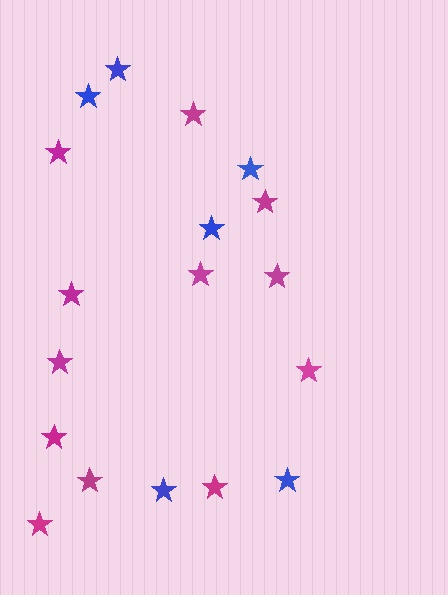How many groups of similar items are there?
There are 2 groups: one group of blue stars (6) and one group of magenta stars (12).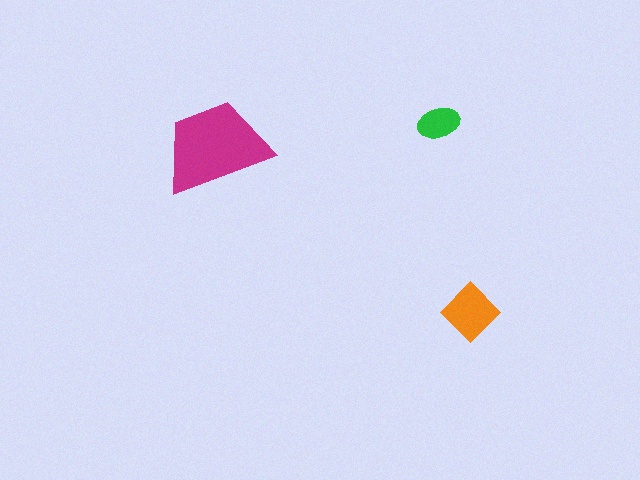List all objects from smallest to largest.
The green ellipse, the orange diamond, the magenta trapezoid.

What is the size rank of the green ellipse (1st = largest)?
3rd.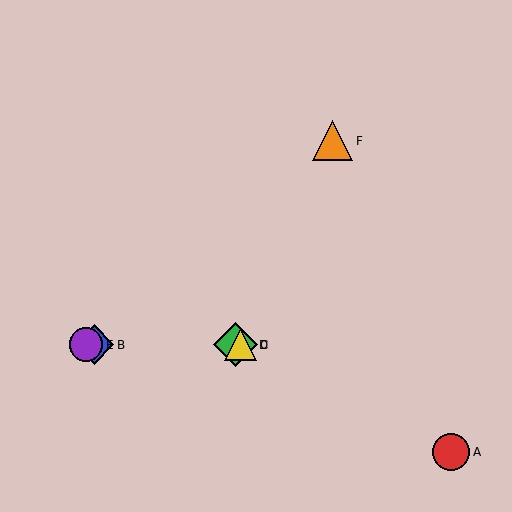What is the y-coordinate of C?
Object C is at y≈345.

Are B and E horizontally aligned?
Yes, both are at y≈345.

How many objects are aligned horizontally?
4 objects (B, C, D, E) are aligned horizontally.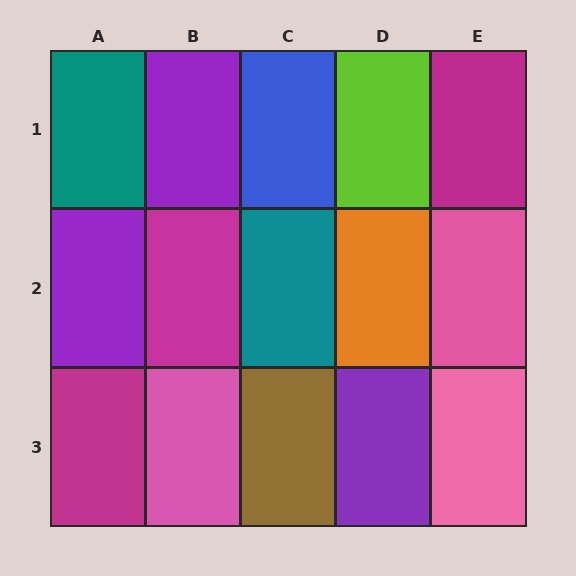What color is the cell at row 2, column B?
Magenta.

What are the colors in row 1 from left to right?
Teal, purple, blue, lime, magenta.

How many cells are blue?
1 cell is blue.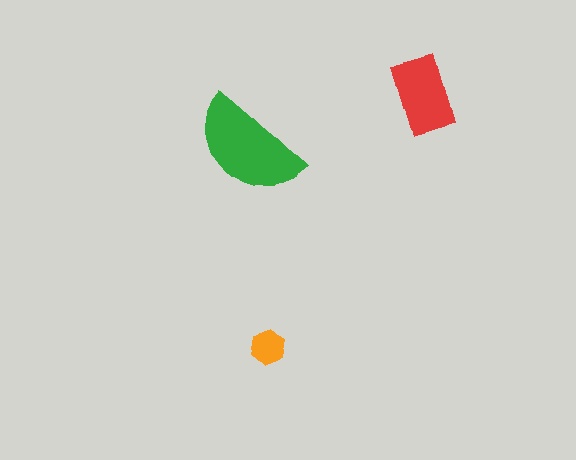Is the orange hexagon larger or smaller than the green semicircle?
Smaller.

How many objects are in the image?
There are 3 objects in the image.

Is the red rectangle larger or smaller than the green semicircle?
Smaller.